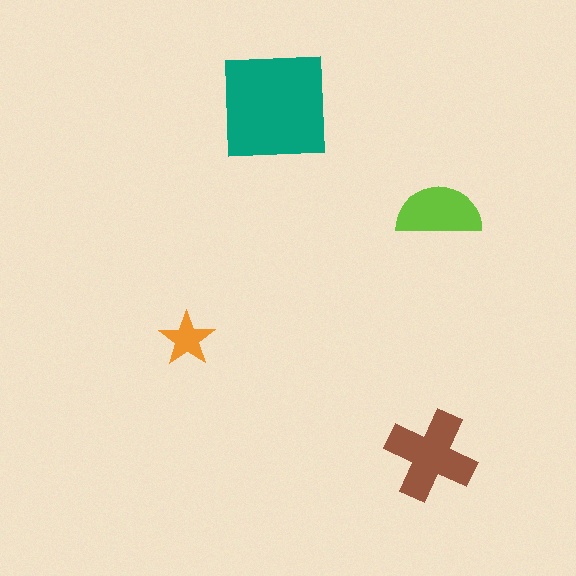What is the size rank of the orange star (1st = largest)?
4th.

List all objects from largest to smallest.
The teal square, the brown cross, the lime semicircle, the orange star.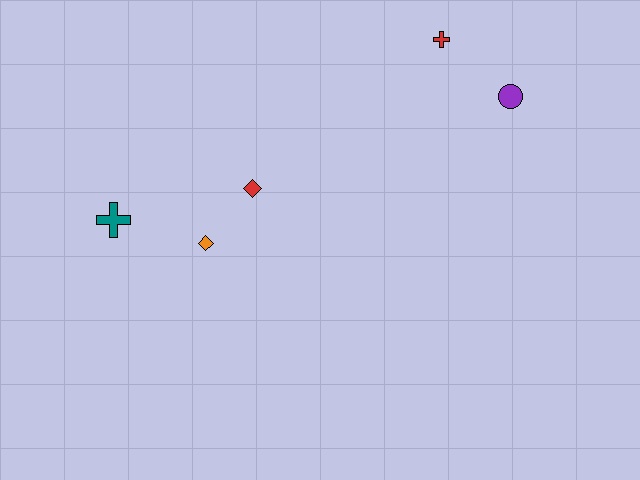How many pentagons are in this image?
There are no pentagons.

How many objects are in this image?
There are 5 objects.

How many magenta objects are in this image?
There are no magenta objects.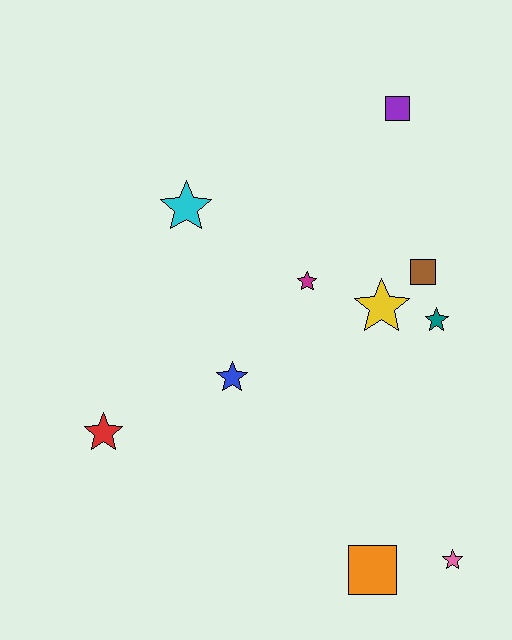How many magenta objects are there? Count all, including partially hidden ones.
There is 1 magenta object.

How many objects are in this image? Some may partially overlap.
There are 10 objects.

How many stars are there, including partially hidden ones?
There are 7 stars.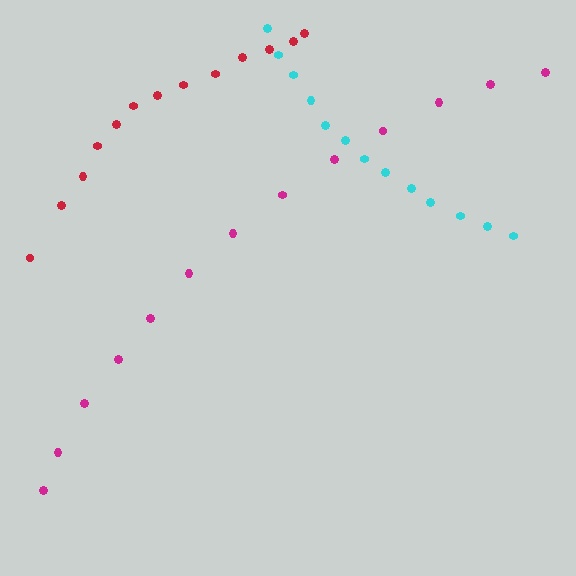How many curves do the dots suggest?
There are 3 distinct paths.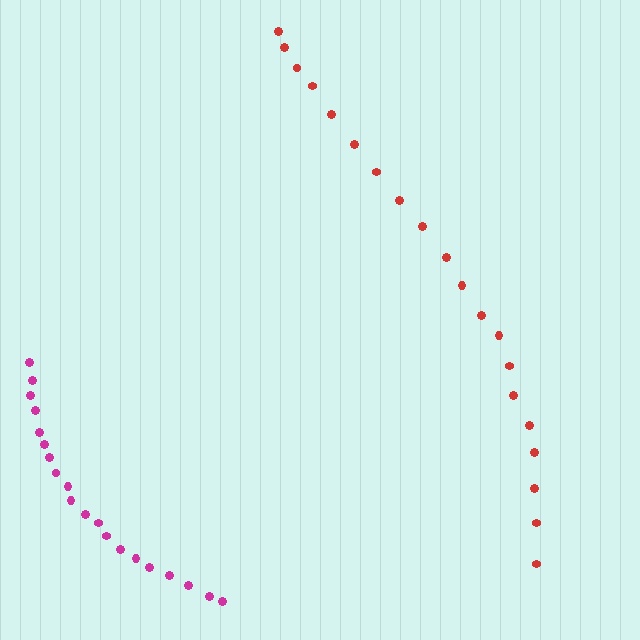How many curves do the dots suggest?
There are 2 distinct paths.